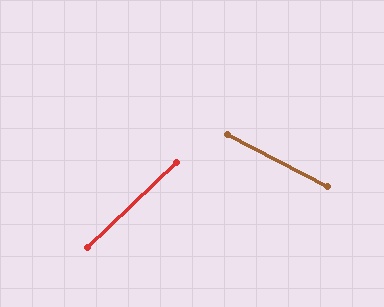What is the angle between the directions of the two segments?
Approximately 71 degrees.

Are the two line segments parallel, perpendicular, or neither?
Neither parallel nor perpendicular — they differ by about 71°.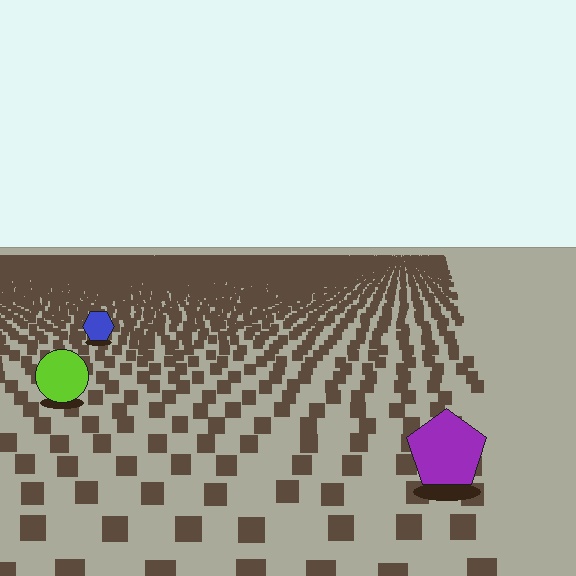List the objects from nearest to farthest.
From nearest to farthest: the purple pentagon, the lime circle, the blue hexagon.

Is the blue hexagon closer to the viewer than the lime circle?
No. The lime circle is closer — you can tell from the texture gradient: the ground texture is coarser near it.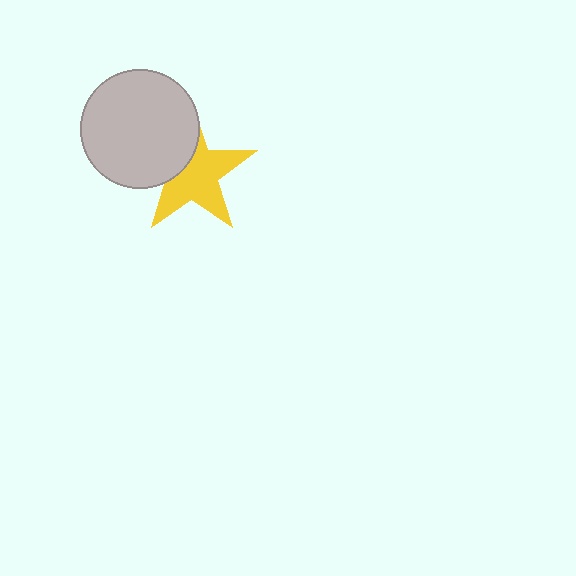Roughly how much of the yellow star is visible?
Most of it is visible (roughly 66%).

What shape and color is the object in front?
The object in front is a light gray circle.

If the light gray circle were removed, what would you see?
You would see the complete yellow star.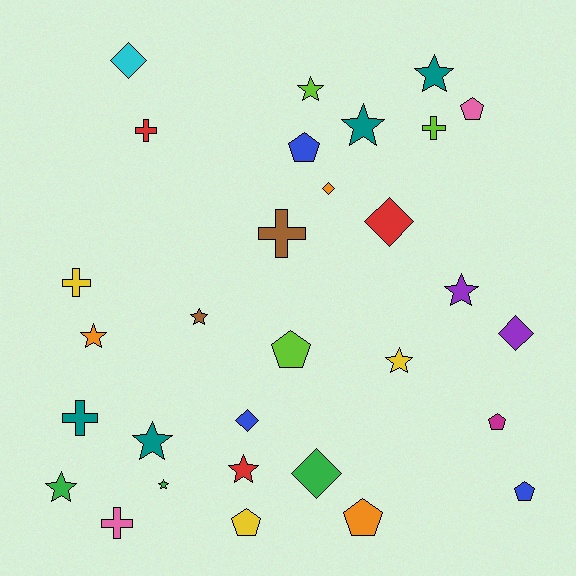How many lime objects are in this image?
There are 3 lime objects.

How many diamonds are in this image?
There are 6 diamonds.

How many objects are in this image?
There are 30 objects.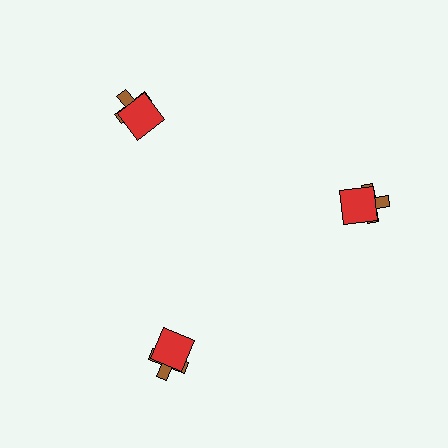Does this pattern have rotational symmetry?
Yes, this pattern has 3-fold rotational symmetry. It looks the same after rotating 120 degrees around the center.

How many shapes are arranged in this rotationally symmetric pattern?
There are 6 shapes, arranged in 3 groups of 2.